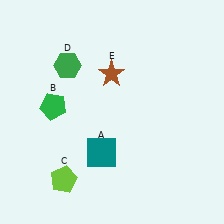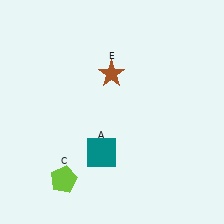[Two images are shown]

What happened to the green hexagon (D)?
The green hexagon (D) was removed in Image 2. It was in the top-left area of Image 1.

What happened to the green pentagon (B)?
The green pentagon (B) was removed in Image 2. It was in the top-left area of Image 1.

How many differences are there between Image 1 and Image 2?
There are 2 differences between the two images.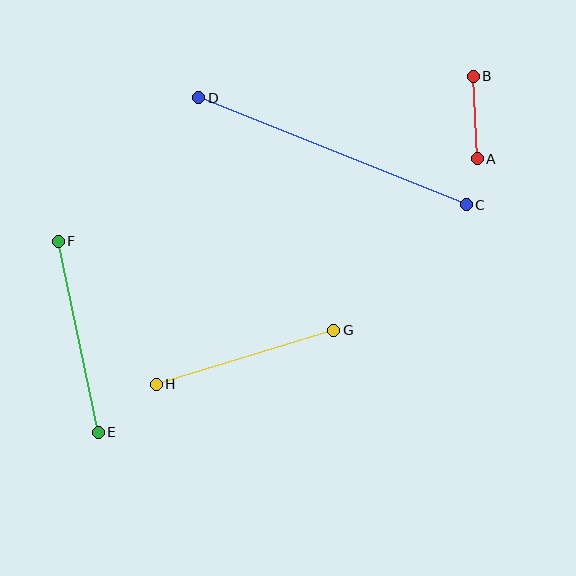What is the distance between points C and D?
The distance is approximately 288 pixels.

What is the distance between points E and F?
The distance is approximately 195 pixels.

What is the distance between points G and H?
The distance is approximately 186 pixels.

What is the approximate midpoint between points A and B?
The midpoint is at approximately (475, 118) pixels.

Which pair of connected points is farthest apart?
Points C and D are farthest apart.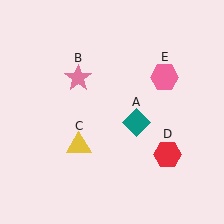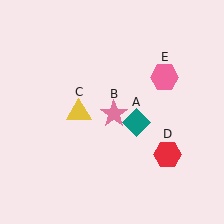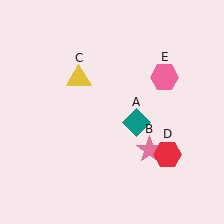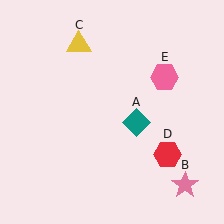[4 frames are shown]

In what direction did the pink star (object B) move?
The pink star (object B) moved down and to the right.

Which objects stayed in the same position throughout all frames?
Teal diamond (object A) and red hexagon (object D) and pink hexagon (object E) remained stationary.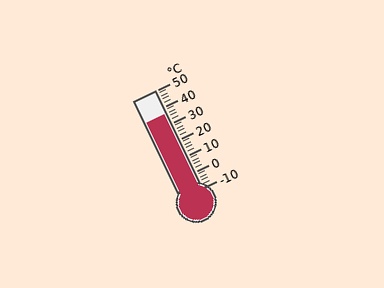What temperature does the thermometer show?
The thermometer shows approximately 36°C.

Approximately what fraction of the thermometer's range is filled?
The thermometer is filled to approximately 75% of its range.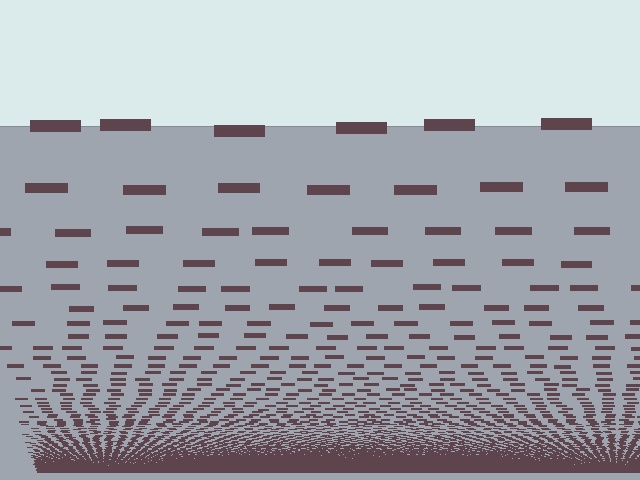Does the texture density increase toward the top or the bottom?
Density increases toward the bottom.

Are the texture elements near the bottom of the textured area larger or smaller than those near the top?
Smaller. The gradient is inverted — elements near the bottom are smaller and denser.